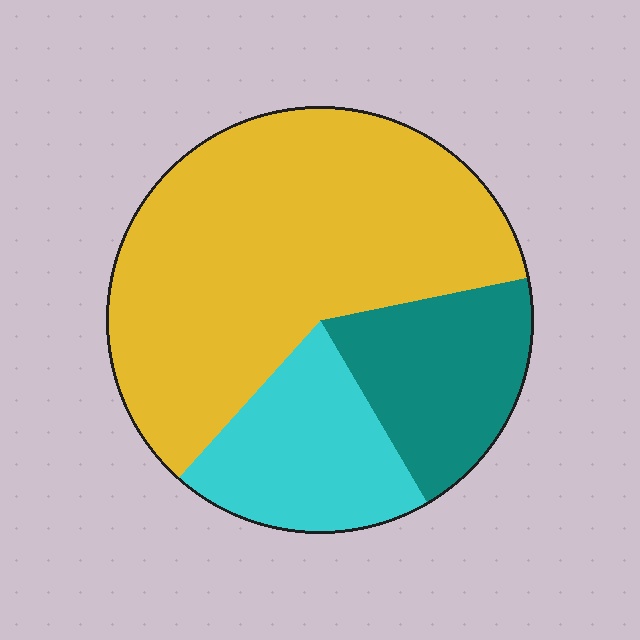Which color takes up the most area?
Yellow, at roughly 60%.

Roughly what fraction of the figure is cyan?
Cyan takes up about one fifth (1/5) of the figure.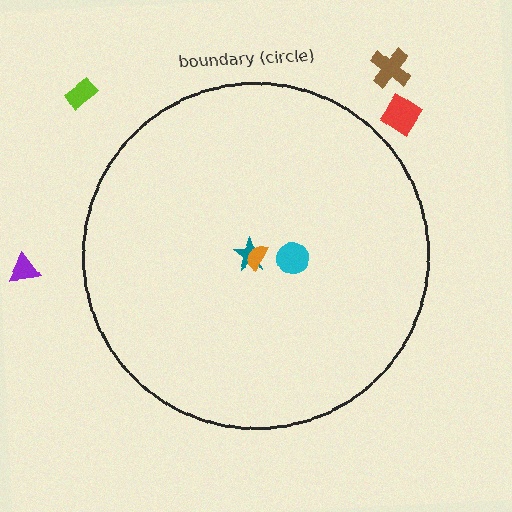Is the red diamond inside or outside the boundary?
Outside.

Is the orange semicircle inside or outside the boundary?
Inside.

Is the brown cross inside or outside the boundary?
Outside.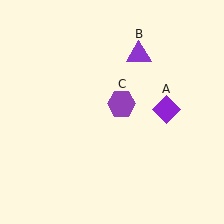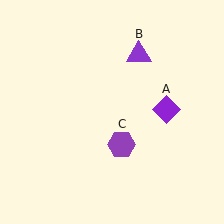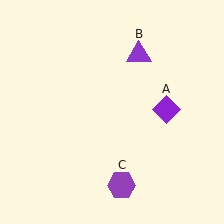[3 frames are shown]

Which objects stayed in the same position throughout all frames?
Purple diamond (object A) and purple triangle (object B) remained stationary.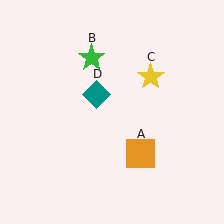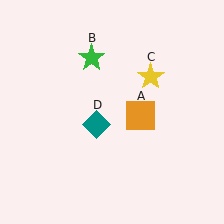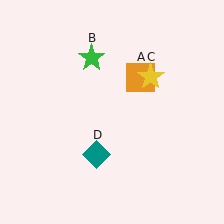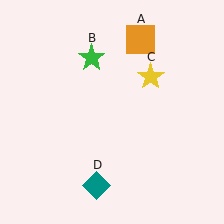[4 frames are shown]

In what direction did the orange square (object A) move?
The orange square (object A) moved up.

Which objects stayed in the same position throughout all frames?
Green star (object B) and yellow star (object C) remained stationary.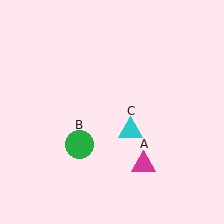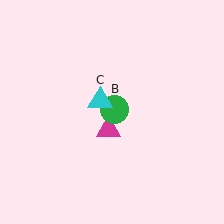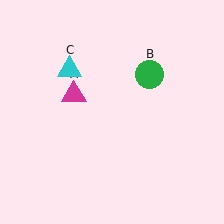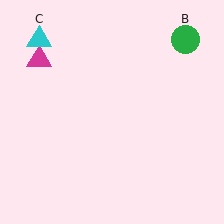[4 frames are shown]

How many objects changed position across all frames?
3 objects changed position: magenta triangle (object A), green circle (object B), cyan triangle (object C).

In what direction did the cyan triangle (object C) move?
The cyan triangle (object C) moved up and to the left.